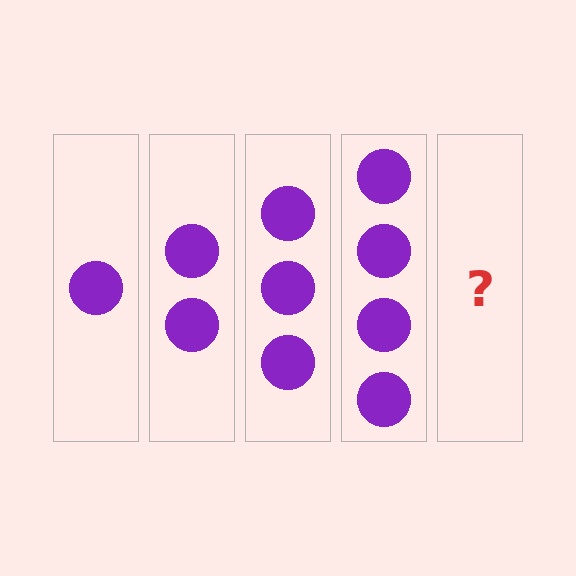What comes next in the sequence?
The next element should be 5 circles.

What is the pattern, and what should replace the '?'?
The pattern is that each step adds one more circle. The '?' should be 5 circles.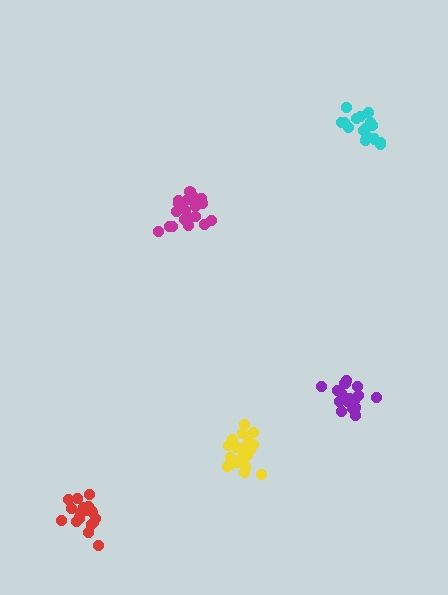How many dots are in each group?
Group 1: 19 dots, Group 2: 19 dots, Group 3: 21 dots, Group 4: 21 dots, Group 5: 17 dots (97 total).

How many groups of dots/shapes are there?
There are 5 groups.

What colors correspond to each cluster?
The clusters are colored: purple, red, magenta, yellow, cyan.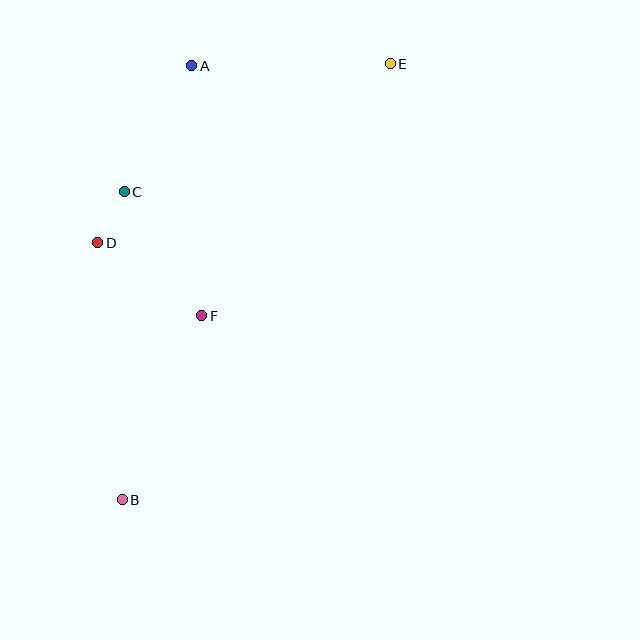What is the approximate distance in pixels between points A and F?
The distance between A and F is approximately 250 pixels.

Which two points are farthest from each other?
Points B and E are farthest from each other.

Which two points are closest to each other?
Points C and D are closest to each other.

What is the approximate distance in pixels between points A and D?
The distance between A and D is approximately 200 pixels.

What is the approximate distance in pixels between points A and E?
The distance between A and E is approximately 198 pixels.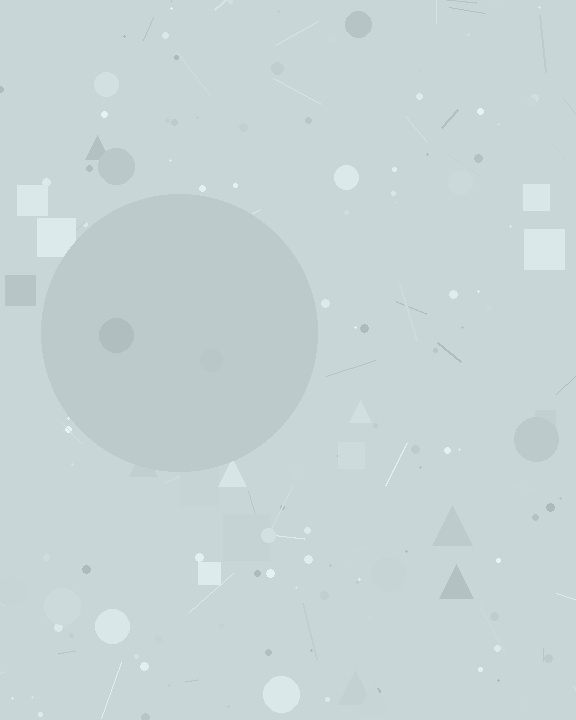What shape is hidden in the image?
A circle is hidden in the image.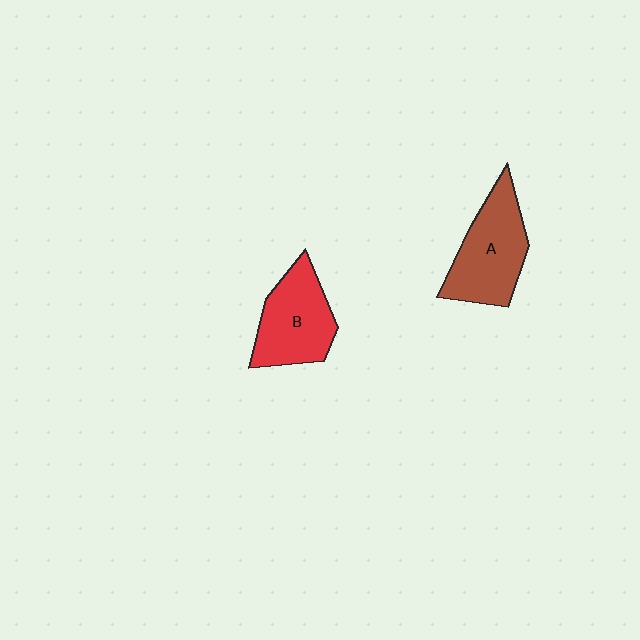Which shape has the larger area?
Shape A (brown).